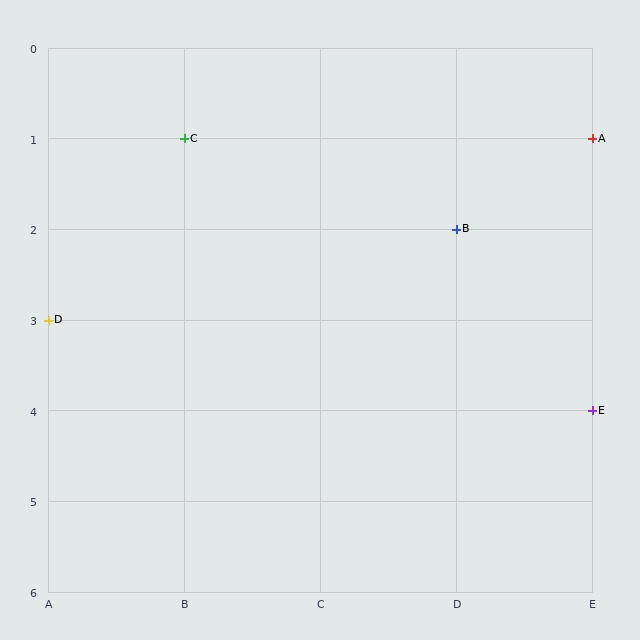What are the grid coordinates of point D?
Point D is at grid coordinates (A, 3).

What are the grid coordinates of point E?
Point E is at grid coordinates (E, 4).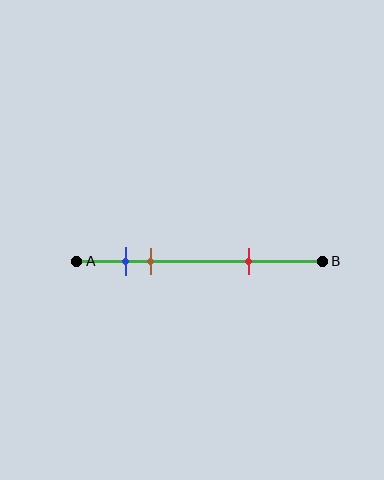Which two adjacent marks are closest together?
The blue and brown marks are the closest adjacent pair.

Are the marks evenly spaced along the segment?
No, the marks are not evenly spaced.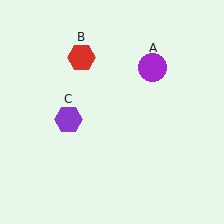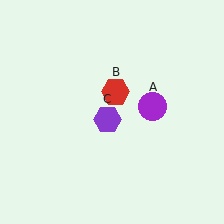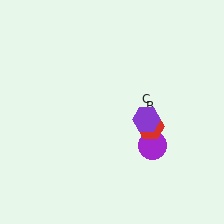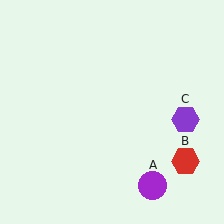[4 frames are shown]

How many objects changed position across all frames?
3 objects changed position: purple circle (object A), red hexagon (object B), purple hexagon (object C).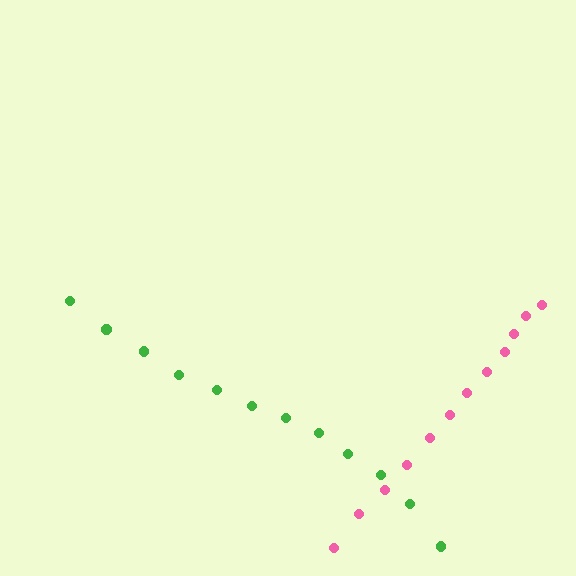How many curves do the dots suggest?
There are 2 distinct paths.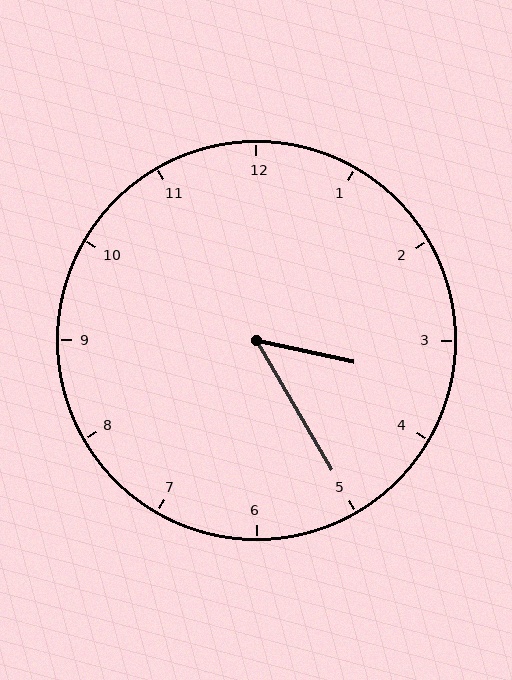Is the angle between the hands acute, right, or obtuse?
It is acute.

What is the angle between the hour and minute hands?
Approximately 48 degrees.